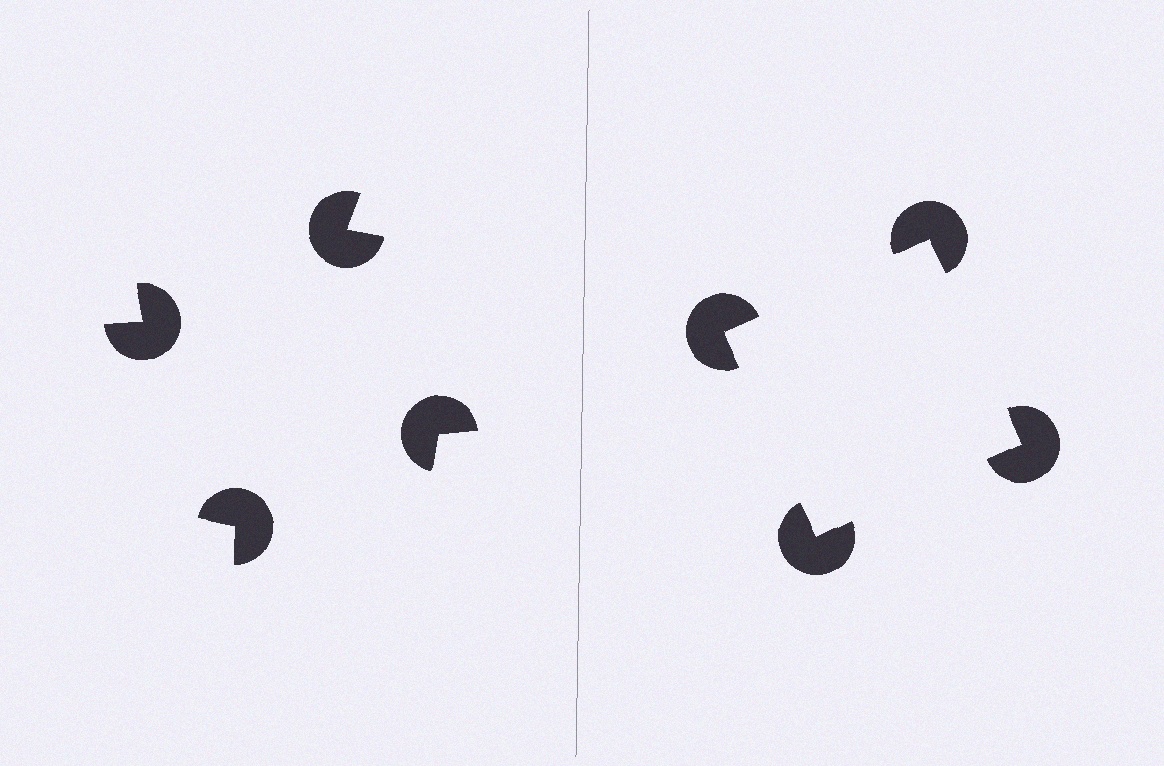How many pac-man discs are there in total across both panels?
8 — 4 on each side.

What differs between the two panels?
The pac-man discs are positioned identically on both sides; only the wedge orientations differ. On the right they align to a square; on the left they are misaligned.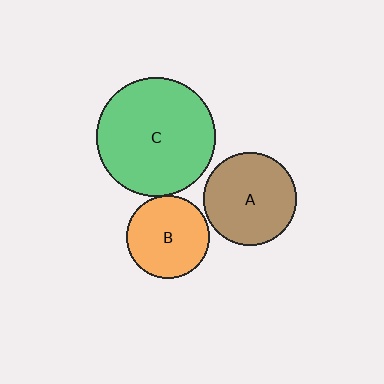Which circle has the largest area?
Circle C (green).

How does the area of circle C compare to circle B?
Approximately 2.1 times.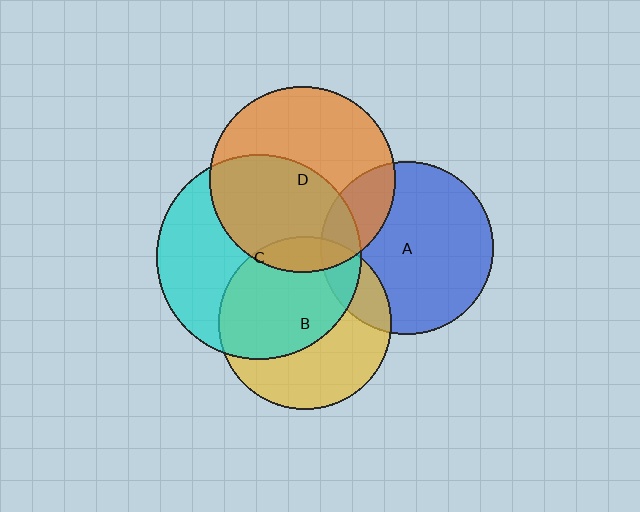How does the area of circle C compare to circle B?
Approximately 1.4 times.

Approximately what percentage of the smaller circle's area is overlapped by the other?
Approximately 55%.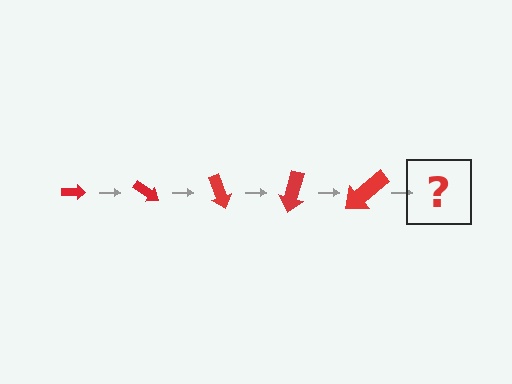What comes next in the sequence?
The next element should be an arrow, larger than the previous one and rotated 175 degrees from the start.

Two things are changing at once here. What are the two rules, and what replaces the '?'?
The two rules are that the arrow grows larger each step and it rotates 35 degrees each step. The '?' should be an arrow, larger than the previous one and rotated 175 degrees from the start.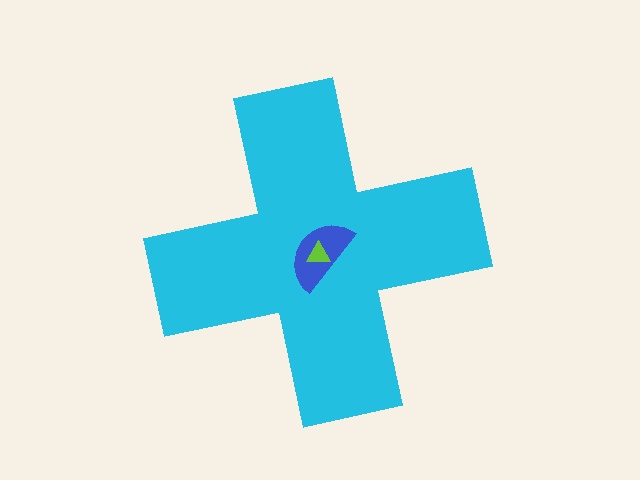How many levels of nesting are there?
3.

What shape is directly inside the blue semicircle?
The lime triangle.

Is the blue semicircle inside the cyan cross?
Yes.